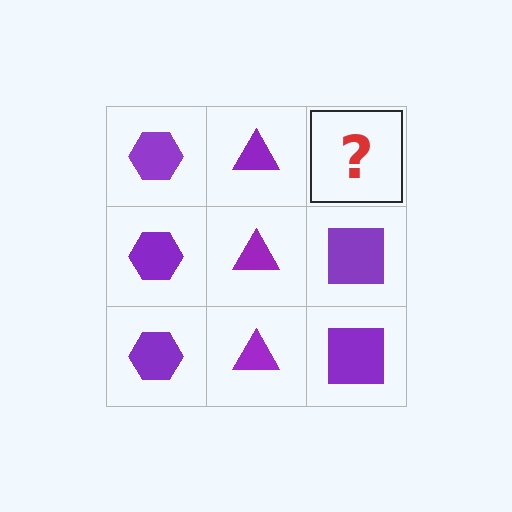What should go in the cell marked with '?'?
The missing cell should contain a purple square.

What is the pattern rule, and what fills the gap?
The rule is that each column has a consistent shape. The gap should be filled with a purple square.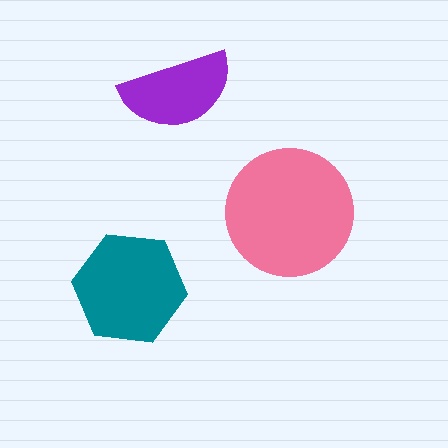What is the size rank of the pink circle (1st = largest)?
1st.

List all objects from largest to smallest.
The pink circle, the teal hexagon, the purple semicircle.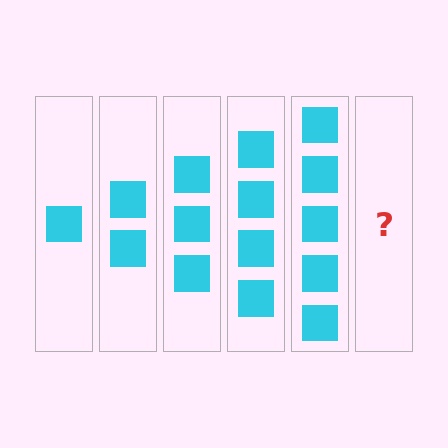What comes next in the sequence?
The next element should be 6 squares.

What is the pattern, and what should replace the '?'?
The pattern is that each step adds one more square. The '?' should be 6 squares.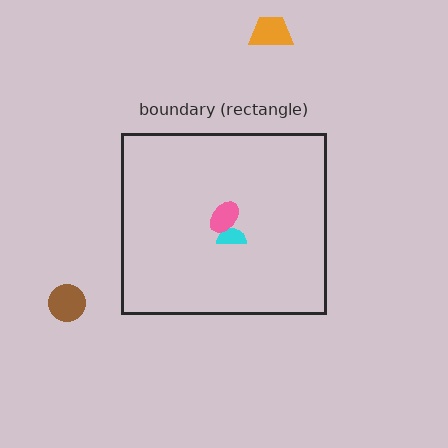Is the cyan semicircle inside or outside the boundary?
Inside.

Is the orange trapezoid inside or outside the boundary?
Outside.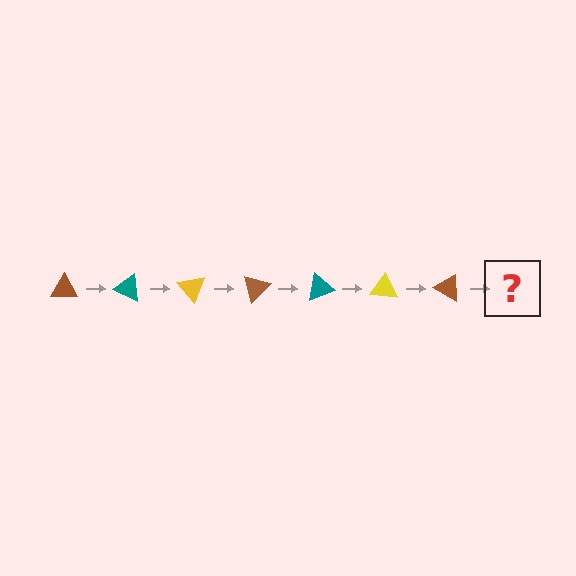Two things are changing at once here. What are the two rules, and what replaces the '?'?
The two rules are that it rotates 25 degrees each step and the color cycles through brown, teal, and yellow. The '?' should be a teal triangle, rotated 175 degrees from the start.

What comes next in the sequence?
The next element should be a teal triangle, rotated 175 degrees from the start.